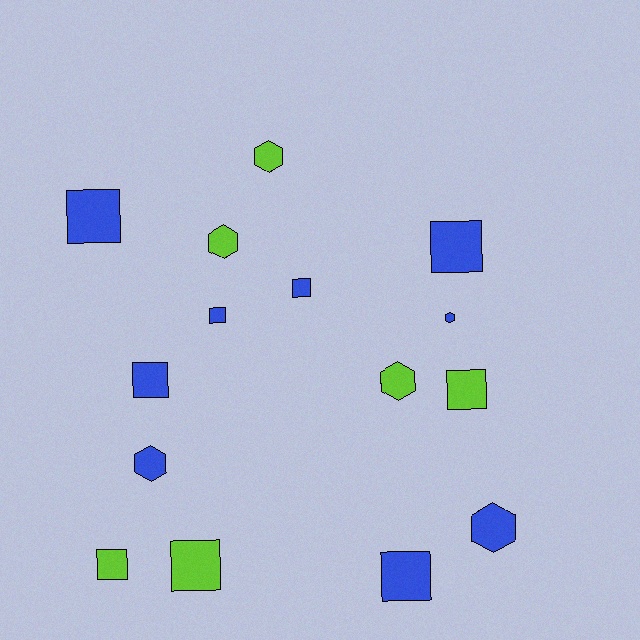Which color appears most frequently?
Blue, with 9 objects.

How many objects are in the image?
There are 15 objects.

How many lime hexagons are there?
There are 3 lime hexagons.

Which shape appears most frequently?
Square, with 9 objects.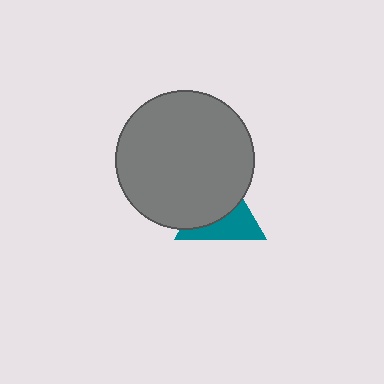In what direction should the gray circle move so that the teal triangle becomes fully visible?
The gray circle should move toward the upper-left. That is the shortest direction to clear the overlap and leave the teal triangle fully visible.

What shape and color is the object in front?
The object in front is a gray circle.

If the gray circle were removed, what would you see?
You would see the complete teal triangle.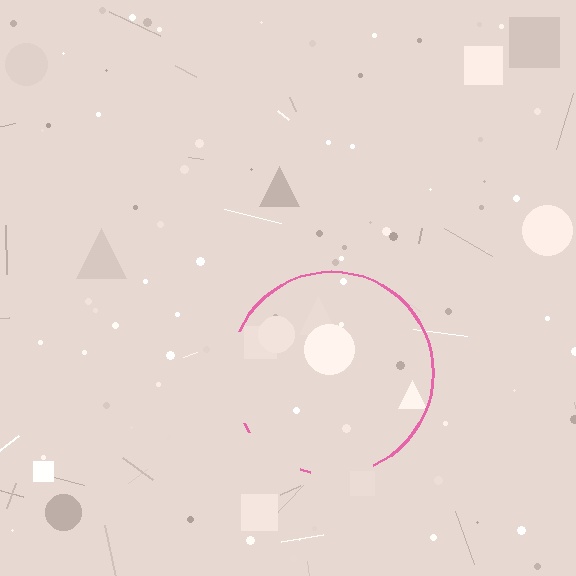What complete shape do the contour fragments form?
The contour fragments form a circle.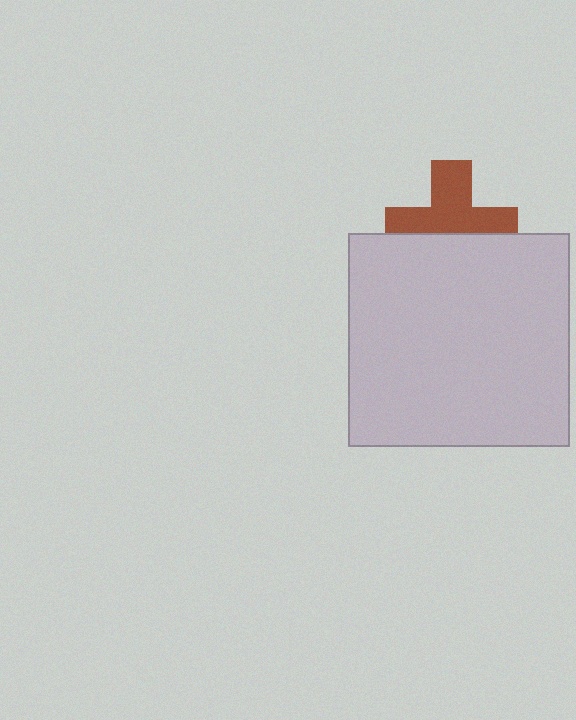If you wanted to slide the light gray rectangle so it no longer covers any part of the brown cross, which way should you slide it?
Slide it down — that is the most direct way to separate the two shapes.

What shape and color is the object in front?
The object in front is a light gray rectangle.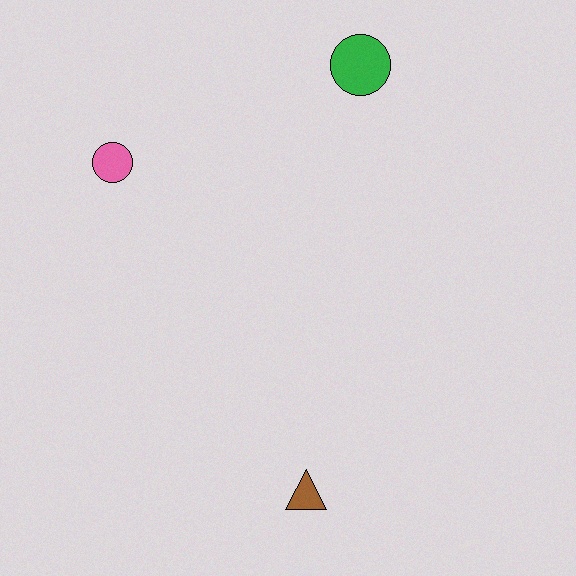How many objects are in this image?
There are 3 objects.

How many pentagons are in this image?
There are no pentagons.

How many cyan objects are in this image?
There are no cyan objects.